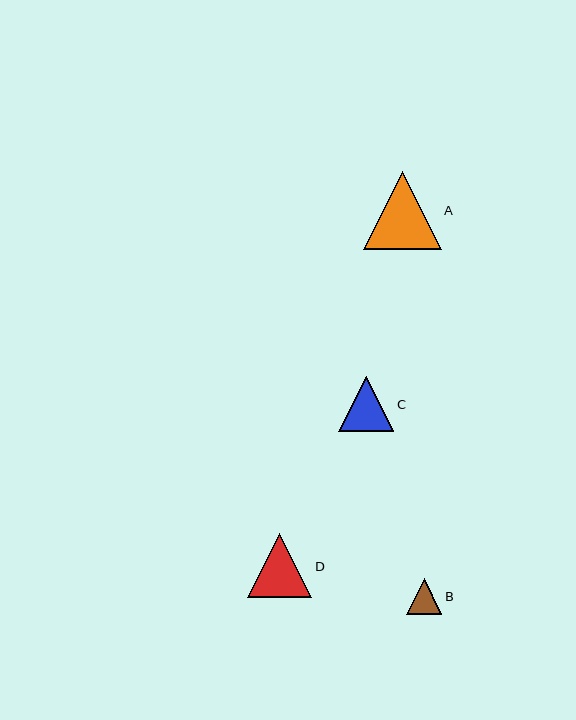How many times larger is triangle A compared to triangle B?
Triangle A is approximately 2.2 times the size of triangle B.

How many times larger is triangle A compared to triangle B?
Triangle A is approximately 2.2 times the size of triangle B.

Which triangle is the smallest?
Triangle B is the smallest with a size of approximately 36 pixels.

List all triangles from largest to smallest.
From largest to smallest: A, D, C, B.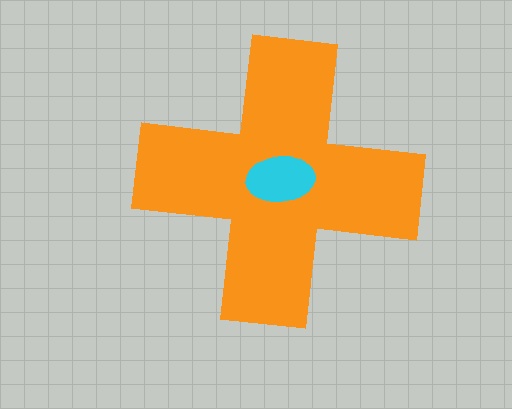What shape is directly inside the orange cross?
The cyan ellipse.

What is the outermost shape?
The orange cross.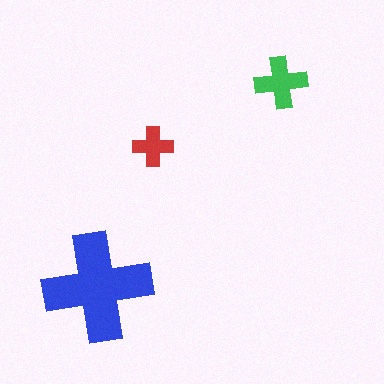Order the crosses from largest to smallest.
the blue one, the green one, the red one.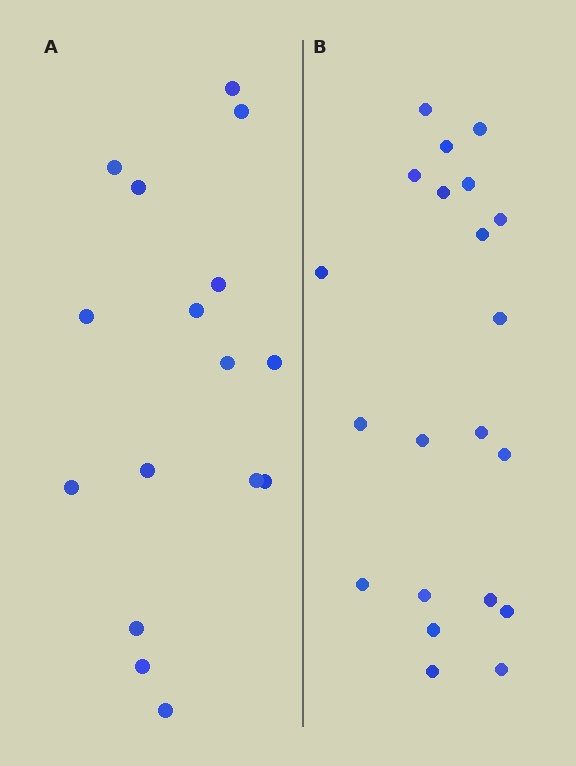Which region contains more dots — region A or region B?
Region B (the right region) has more dots.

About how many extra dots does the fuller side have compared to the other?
Region B has about 5 more dots than region A.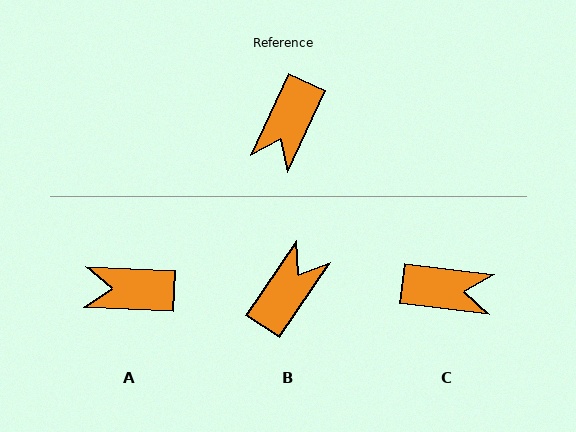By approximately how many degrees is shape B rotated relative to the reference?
Approximately 171 degrees counter-clockwise.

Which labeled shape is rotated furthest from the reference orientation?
B, about 171 degrees away.